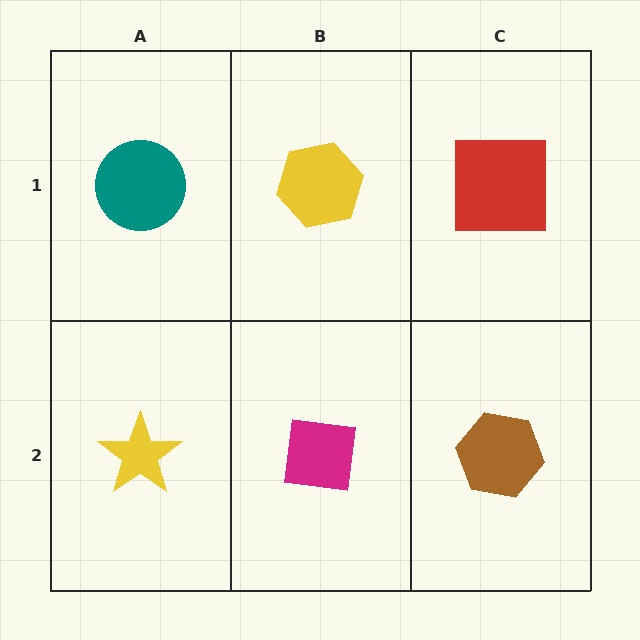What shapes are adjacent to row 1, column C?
A brown hexagon (row 2, column C), a yellow hexagon (row 1, column B).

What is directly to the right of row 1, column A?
A yellow hexagon.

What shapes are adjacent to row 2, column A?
A teal circle (row 1, column A), a magenta square (row 2, column B).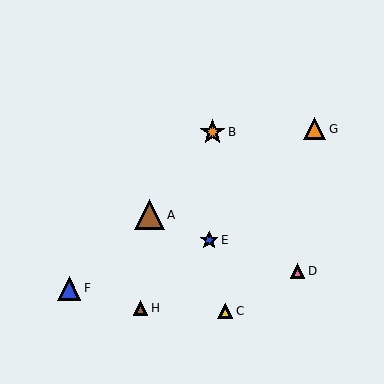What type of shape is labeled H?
Shape H is a brown triangle.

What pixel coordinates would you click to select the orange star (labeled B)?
Click at (212, 132) to select the orange star B.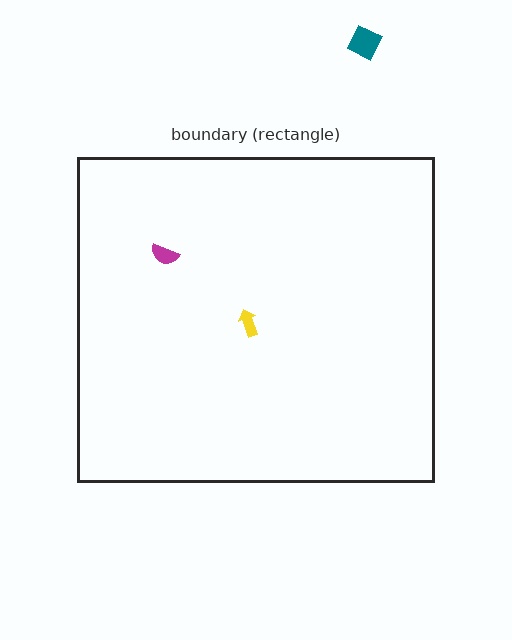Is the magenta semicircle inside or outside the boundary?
Inside.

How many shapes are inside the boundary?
2 inside, 1 outside.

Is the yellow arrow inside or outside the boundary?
Inside.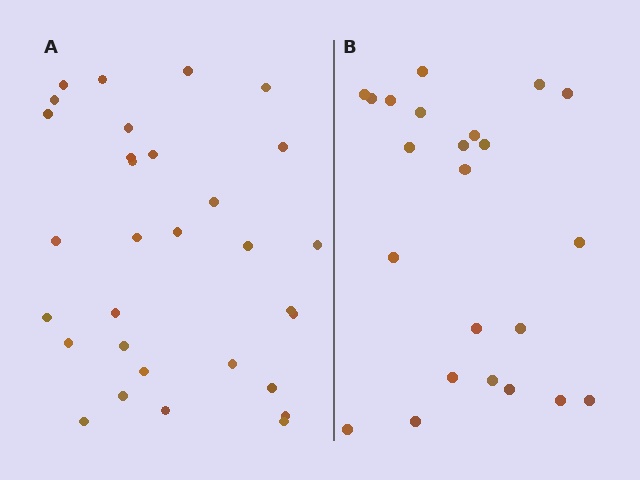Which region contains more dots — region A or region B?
Region A (the left region) has more dots.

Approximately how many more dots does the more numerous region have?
Region A has roughly 8 or so more dots than region B.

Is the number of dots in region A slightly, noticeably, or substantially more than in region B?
Region A has noticeably more, but not dramatically so. The ratio is roughly 1.3 to 1.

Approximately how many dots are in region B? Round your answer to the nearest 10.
About 20 dots. (The exact count is 23, which rounds to 20.)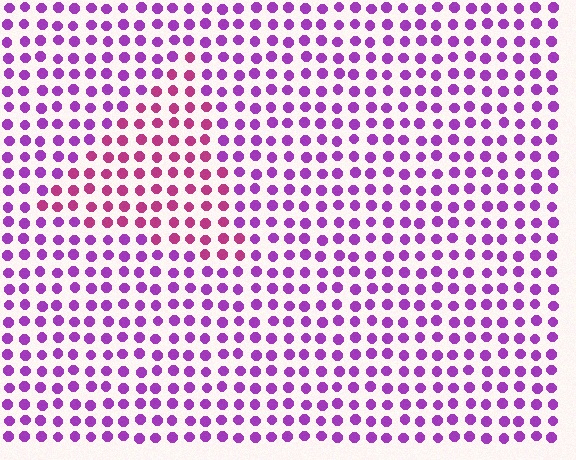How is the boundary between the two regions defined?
The boundary is defined purely by a slight shift in hue (about 37 degrees). Spacing, size, and orientation are identical on both sides.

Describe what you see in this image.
The image is filled with small purple elements in a uniform arrangement. A triangle-shaped region is visible where the elements are tinted to a slightly different hue, forming a subtle color boundary.